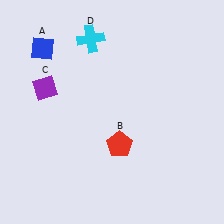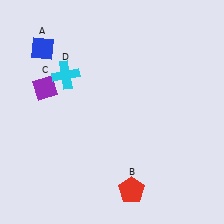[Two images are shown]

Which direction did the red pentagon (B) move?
The red pentagon (B) moved down.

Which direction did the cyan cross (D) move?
The cyan cross (D) moved down.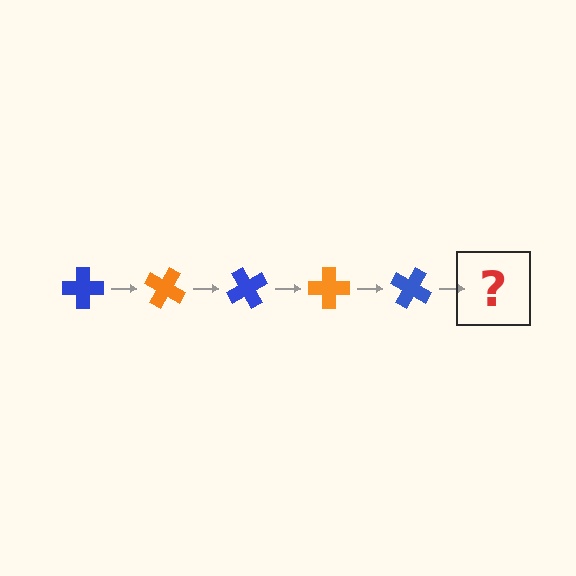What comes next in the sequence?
The next element should be an orange cross, rotated 150 degrees from the start.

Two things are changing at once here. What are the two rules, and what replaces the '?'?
The two rules are that it rotates 30 degrees each step and the color cycles through blue and orange. The '?' should be an orange cross, rotated 150 degrees from the start.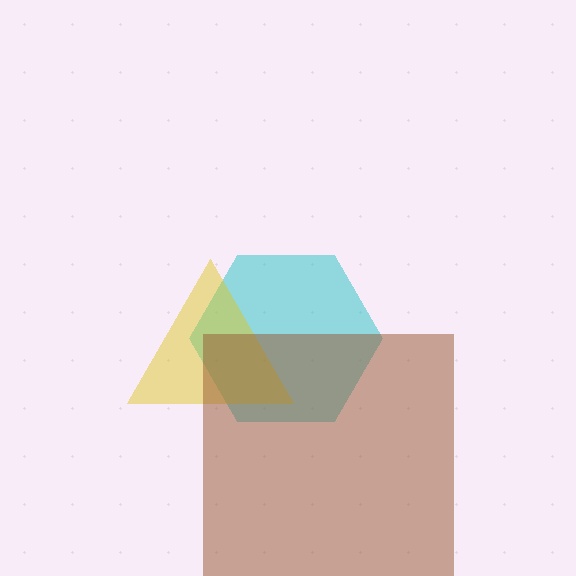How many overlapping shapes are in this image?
There are 3 overlapping shapes in the image.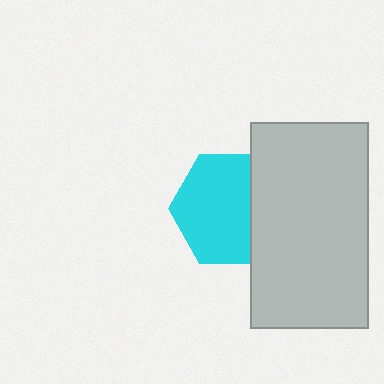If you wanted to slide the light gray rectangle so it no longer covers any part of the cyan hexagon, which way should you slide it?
Slide it right — that is the most direct way to separate the two shapes.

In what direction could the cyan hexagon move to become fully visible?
The cyan hexagon could move left. That would shift it out from behind the light gray rectangle entirely.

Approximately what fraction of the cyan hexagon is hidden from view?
Roughly 31% of the cyan hexagon is hidden behind the light gray rectangle.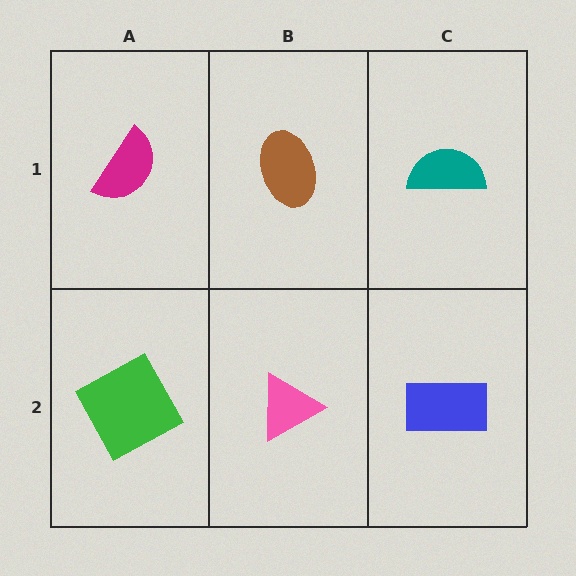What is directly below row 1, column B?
A pink triangle.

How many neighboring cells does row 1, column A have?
2.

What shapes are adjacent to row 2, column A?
A magenta semicircle (row 1, column A), a pink triangle (row 2, column B).